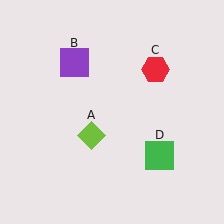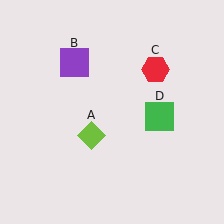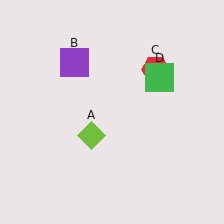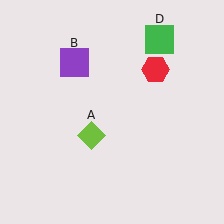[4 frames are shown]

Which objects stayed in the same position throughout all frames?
Lime diamond (object A) and purple square (object B) and red hexagon (object C) remained stationary.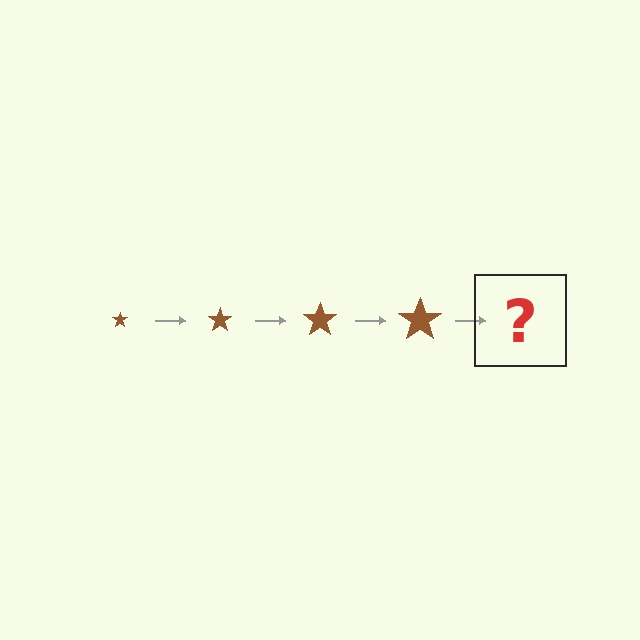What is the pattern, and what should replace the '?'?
The pattern is that the star gets progressively larger each step. The '?' should be a brown star, larger than the previous one.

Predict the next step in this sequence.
The next step is a brown star, larger than the previous one.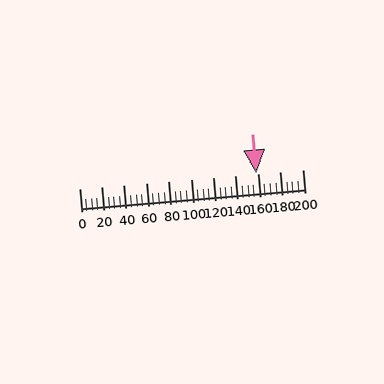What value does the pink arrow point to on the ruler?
The pink arrow points to approximately 159.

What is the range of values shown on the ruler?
The ruler shows values from 0 to 200.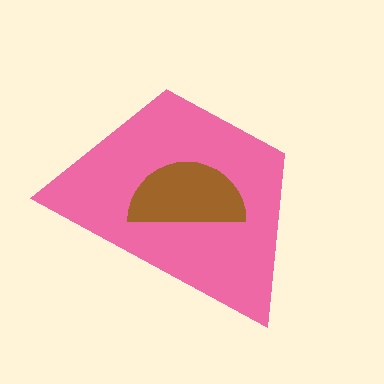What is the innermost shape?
The brown semicircle.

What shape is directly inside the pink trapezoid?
The brown semicircle.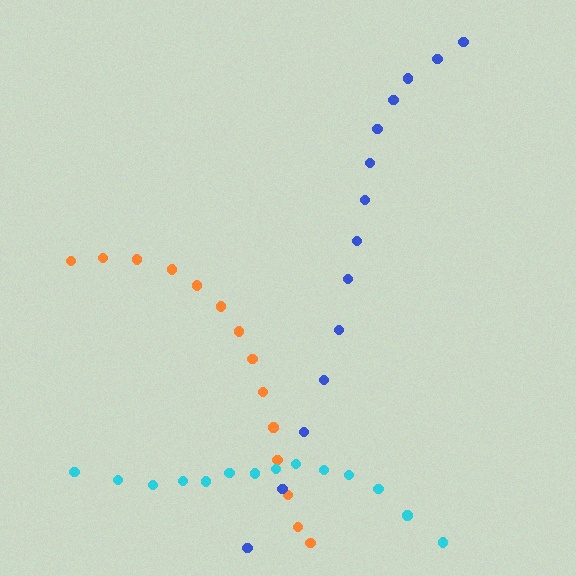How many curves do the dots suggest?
There are 3 distinct paths.